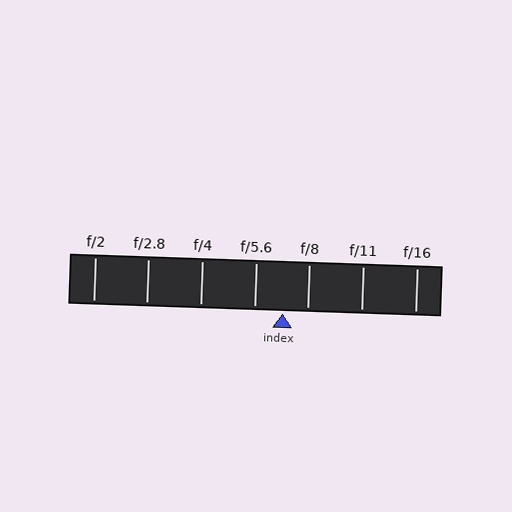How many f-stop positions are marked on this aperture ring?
There are 7 f-stop positions marked.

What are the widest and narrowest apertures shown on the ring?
The widest aperture shown is f/2 and the narrowest is f/16.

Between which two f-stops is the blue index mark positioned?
The index mark is between f/5.6 and f/8.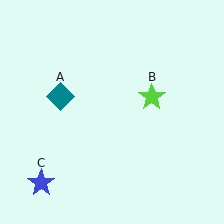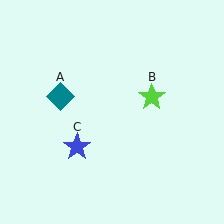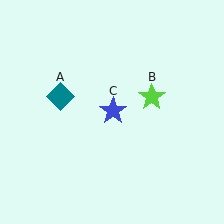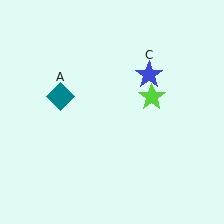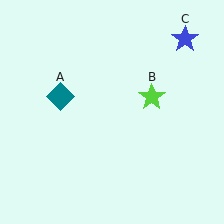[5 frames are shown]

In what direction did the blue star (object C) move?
The blue star (object C) moved up and to the right.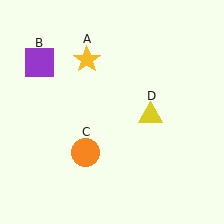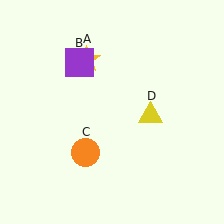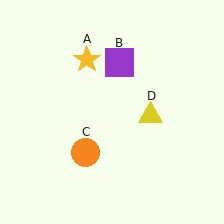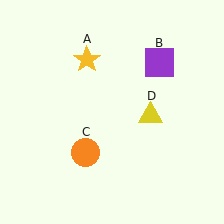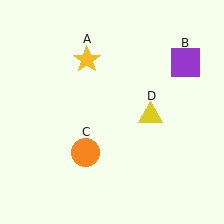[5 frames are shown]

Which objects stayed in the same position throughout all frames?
Yellow star (object A) and orange circle (object C) and yellow triangle (object D) remained stationary.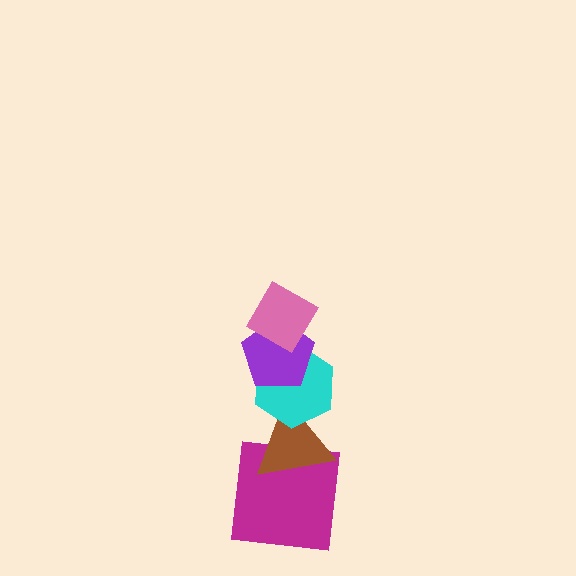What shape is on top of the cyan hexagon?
The purple pentagon is on top of the cyan hexagon.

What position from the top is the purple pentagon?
The purple pentagon is 2nd from the top.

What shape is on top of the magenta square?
The brown triangle is on top of the magenta square.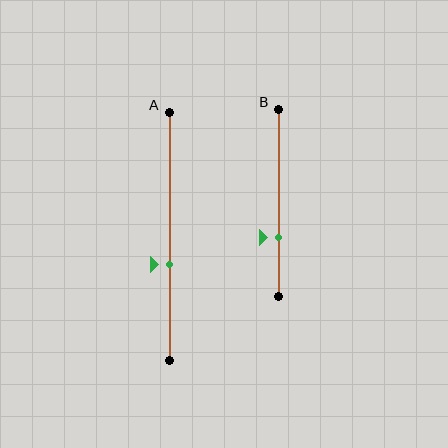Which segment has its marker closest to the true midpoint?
Segment A has its marker closest to the true midpoint.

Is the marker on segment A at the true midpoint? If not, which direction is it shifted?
No, the marker on segment A is shifted downward by about 11% of the segment length.